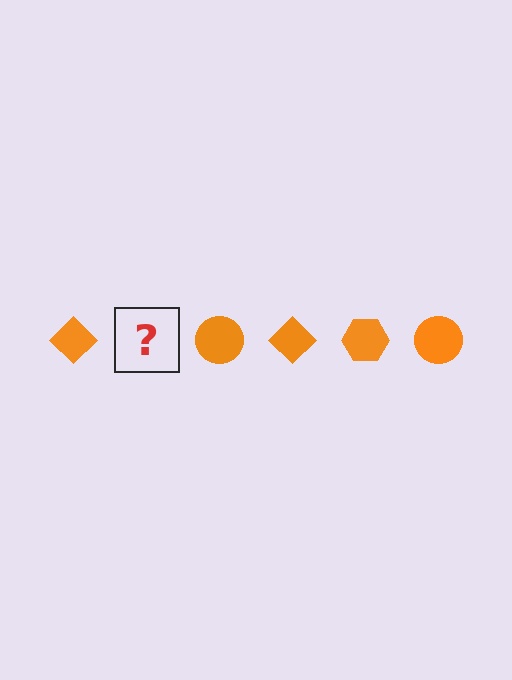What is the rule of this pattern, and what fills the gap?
The rule is that the pattern cycles through diamond, hexagon, circle shapes in orange. The gap should be filled with an orange hexagon.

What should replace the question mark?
The question mark should be replaced with an orange hexagon.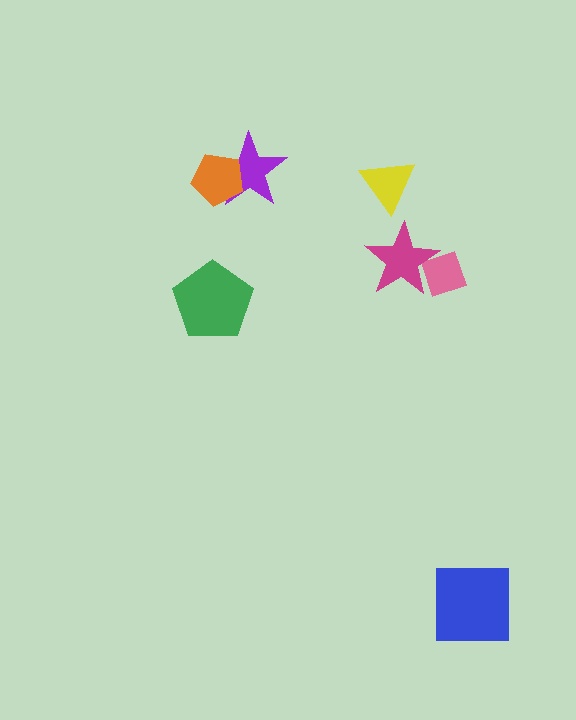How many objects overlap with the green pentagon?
0 objects overlap with the green pentagon.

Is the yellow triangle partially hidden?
No, no other shape covers it.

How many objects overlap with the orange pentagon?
1 object overlaps with the orange pentagon.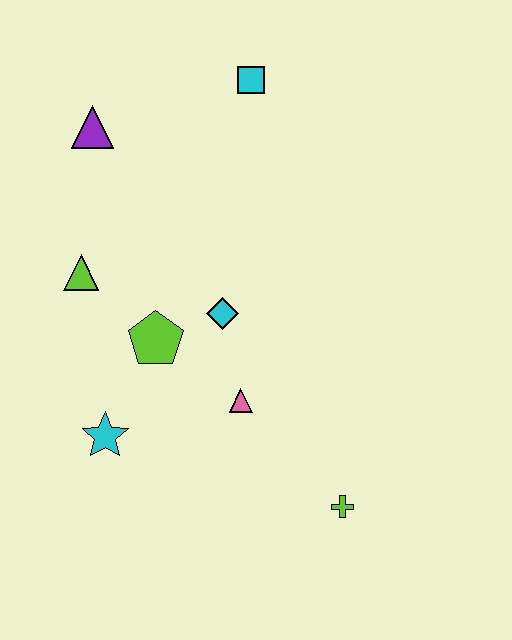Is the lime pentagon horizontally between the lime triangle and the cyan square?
Yes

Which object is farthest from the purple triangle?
The lime cross is farthest from the purple triangle.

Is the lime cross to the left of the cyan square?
No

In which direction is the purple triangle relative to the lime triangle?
The purple triangle is above the lime triangle.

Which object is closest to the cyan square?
The purple triangle is closest to the cyan square.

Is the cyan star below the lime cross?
No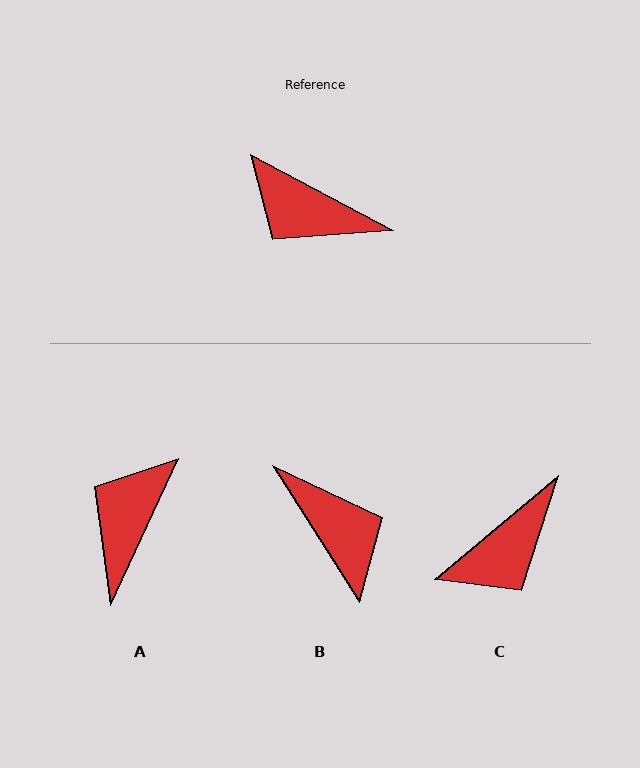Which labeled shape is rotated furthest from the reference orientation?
B, about 150 degrees away.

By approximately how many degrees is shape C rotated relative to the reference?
Approximately 68 degrees counter-clockwise.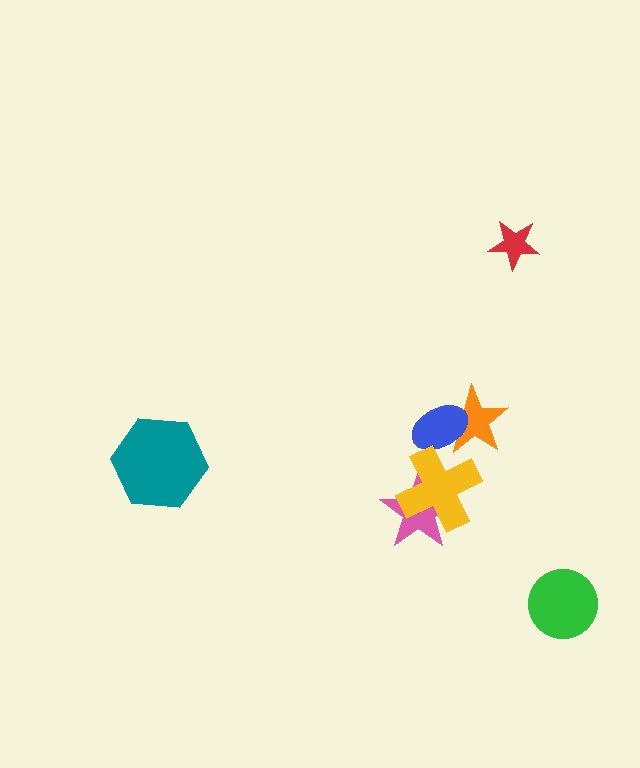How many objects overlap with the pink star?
1 object overlaps with the pink star.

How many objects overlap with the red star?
0 objects overlap with the red star.